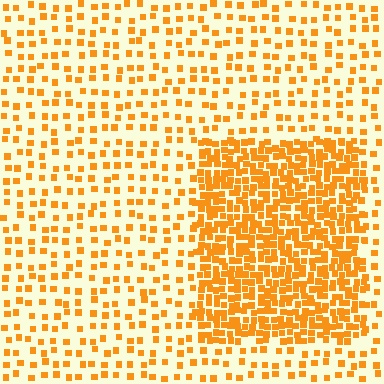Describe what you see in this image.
The image contains small orange elements arranged at two different densities. A rectangle-shaped region is visible where the elements are more densely packed than the surrounding area.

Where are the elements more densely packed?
The elements are more densely packed inside the rectangle boundary.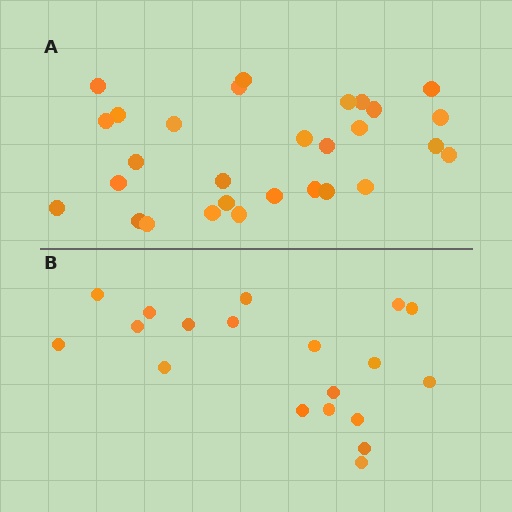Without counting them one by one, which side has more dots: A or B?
Region A (the top region) has more dots.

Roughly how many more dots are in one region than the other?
Region A has roughly 10 or so more dots than region B.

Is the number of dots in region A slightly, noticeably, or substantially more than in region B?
Region A has substantially more. The ratio is roughly 1.5 to 1.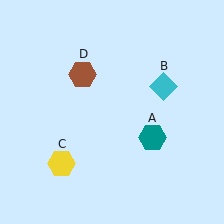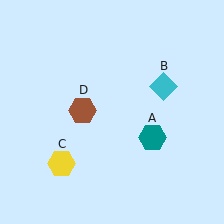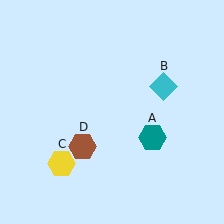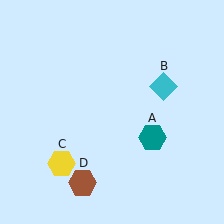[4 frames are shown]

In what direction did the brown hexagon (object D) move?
The brown hexagon (object D) moved down.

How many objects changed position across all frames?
1 object changed position: brown hexagon (object D).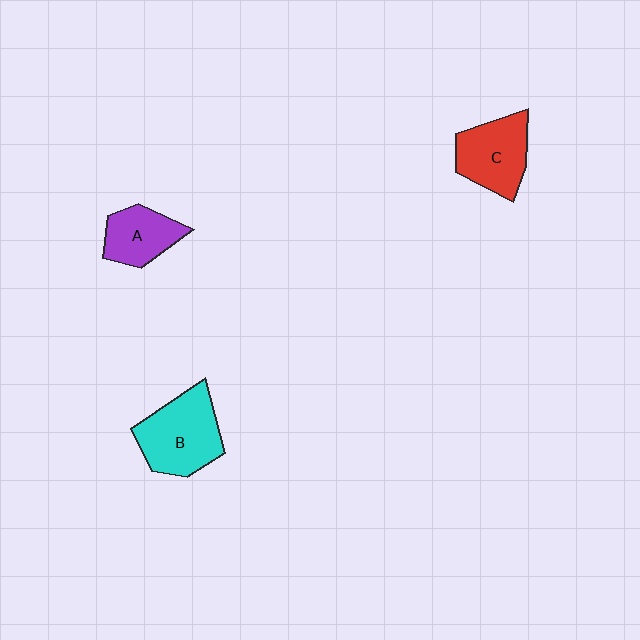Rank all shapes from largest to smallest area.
From largest to smallest: B (cyan), C (red), A (purple).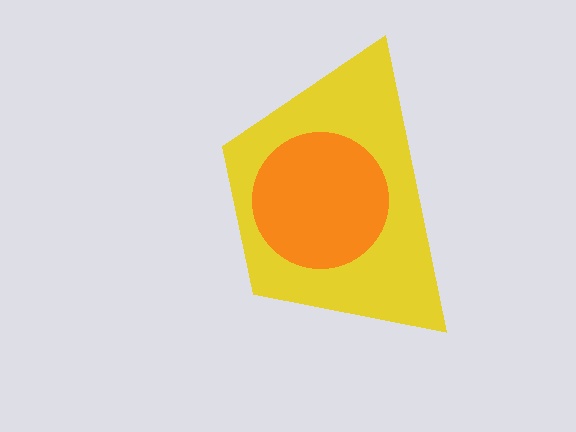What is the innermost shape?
The orange circle.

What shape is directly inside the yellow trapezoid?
The orange circle.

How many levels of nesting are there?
2.